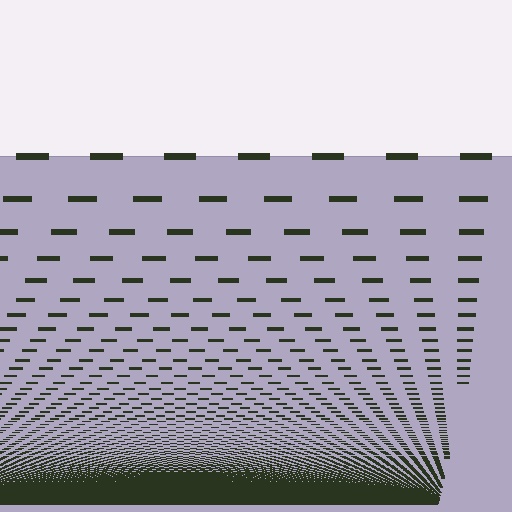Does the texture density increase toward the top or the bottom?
Density increases toward the bottom.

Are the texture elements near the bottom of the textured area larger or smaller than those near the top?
Smaller. The gradient is inverted — elements near the bottom are smaller and denser.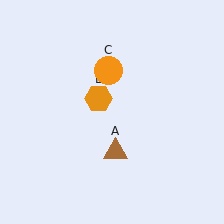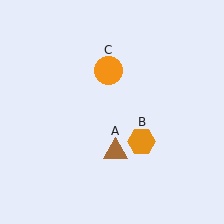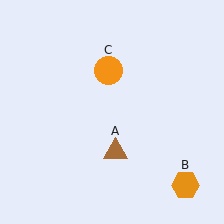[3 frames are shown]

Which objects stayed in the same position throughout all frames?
Brown triangle (object A) and orange circle (object C) remained stationary.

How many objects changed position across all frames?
1 object changed position: orange hexagon (object B).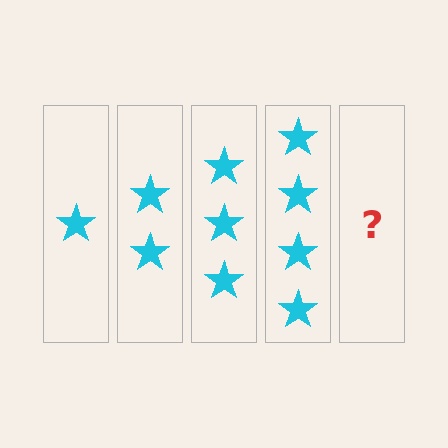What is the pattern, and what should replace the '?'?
The pattern is that each step adds one more star. The '?' should be 5 stars.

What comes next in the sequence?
The next element should be 5 stars.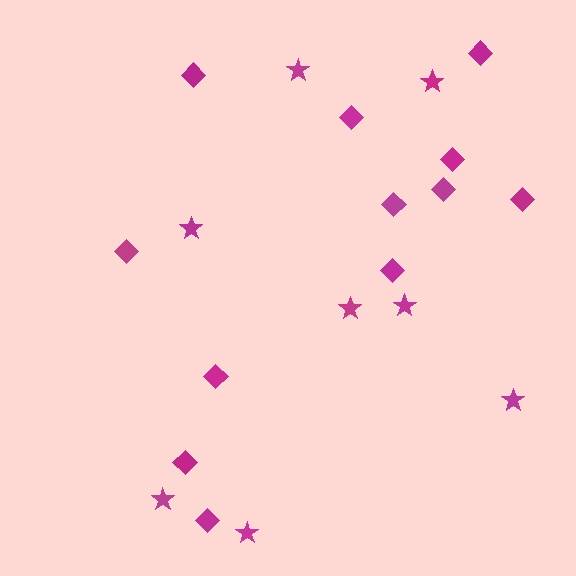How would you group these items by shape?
There are 2 groups: one group of stars (8) and one group of diamonds (12).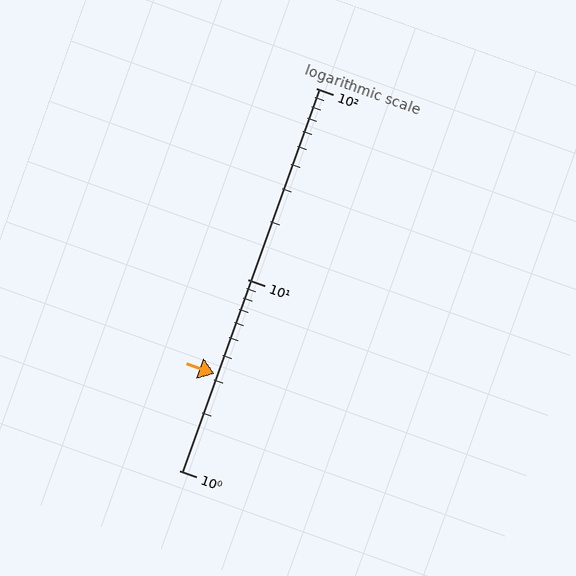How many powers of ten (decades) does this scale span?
The scale spans 2 decades, from 1 to 100.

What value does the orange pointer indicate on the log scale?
The pointer indicates approximately 3.2.